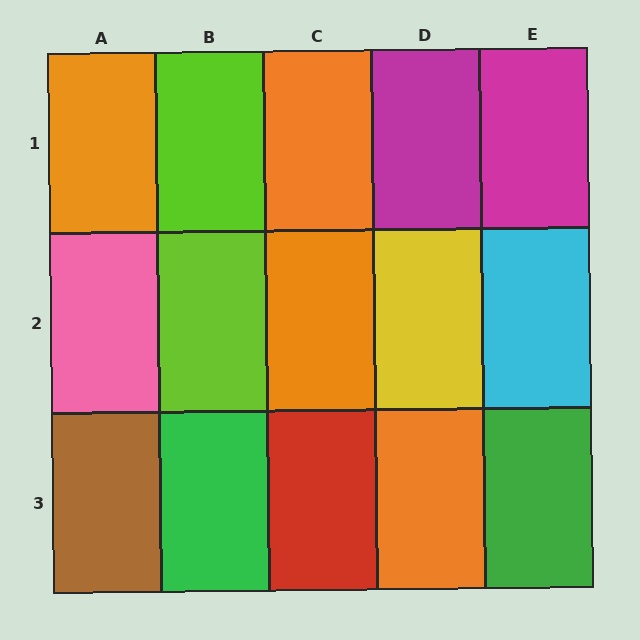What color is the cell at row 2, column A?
Pink.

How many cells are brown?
1 cell is brown.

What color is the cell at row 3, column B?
Green.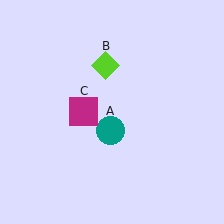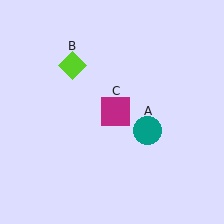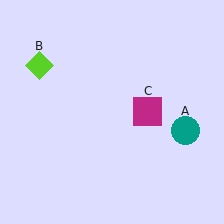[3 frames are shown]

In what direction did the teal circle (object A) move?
The teal circle (object A) moved right.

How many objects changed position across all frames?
3 objects changed position: teal circle (object A), lime diamond (object B), magenta square (object C).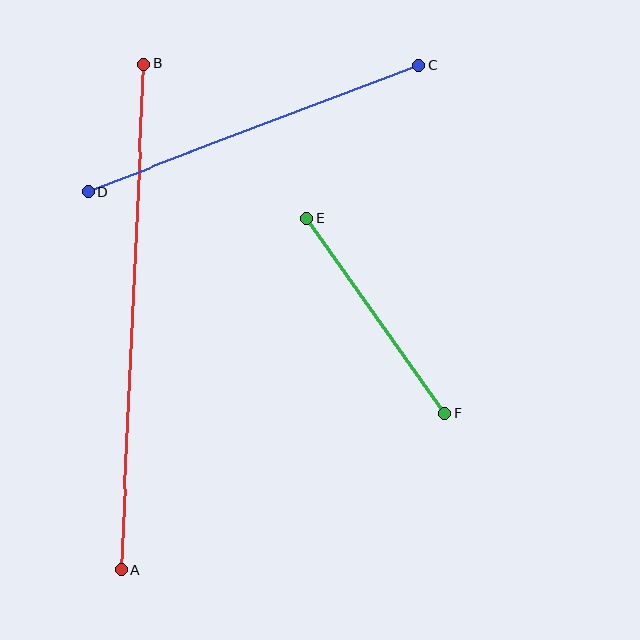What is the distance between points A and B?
The distance is approximately 506 pixels.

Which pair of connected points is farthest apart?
Points A and B are farthest apart.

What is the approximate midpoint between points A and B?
The midpoint is at approximately (133, 317) pixels.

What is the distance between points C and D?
The distance is approximately 354 pixels.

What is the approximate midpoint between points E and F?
The midpoint is at approximately (376, 316) pixels.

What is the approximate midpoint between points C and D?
The midpoint is at approximately (253, 128) pixels.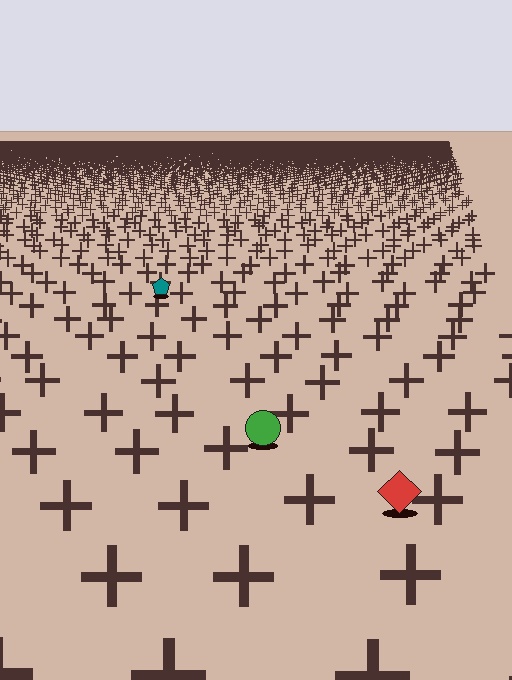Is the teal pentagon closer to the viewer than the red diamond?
No. The red diamond is closer — you can tell from the texture gradient: the ground texture is coarser near it.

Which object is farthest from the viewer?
The teal pentagon is farthest from the viewer. It appears smaller and the ground texture around it is denser.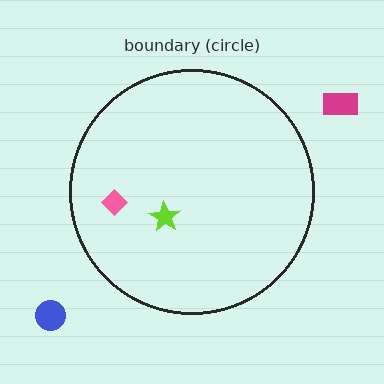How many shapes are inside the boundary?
2 inside, 2 outside.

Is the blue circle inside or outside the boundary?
Outside.